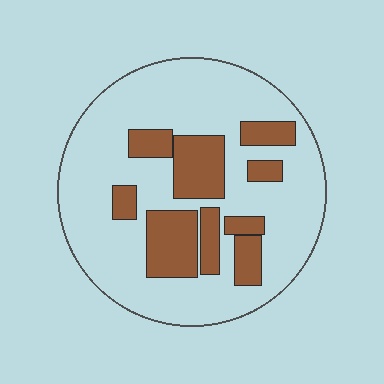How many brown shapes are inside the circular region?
9.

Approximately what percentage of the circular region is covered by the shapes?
Approximately 25%.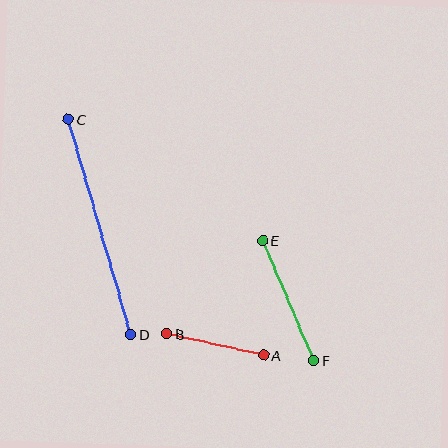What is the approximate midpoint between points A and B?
The midpoint is at approximately (215, 345) pixels.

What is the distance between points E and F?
The distance is approximately 131 pixels.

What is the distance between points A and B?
The distance is approximately 99 pixels.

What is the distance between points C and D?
The distance is approximately 224 pixels.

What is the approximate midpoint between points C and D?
The midpoint is at approximately (100, 227) pixels.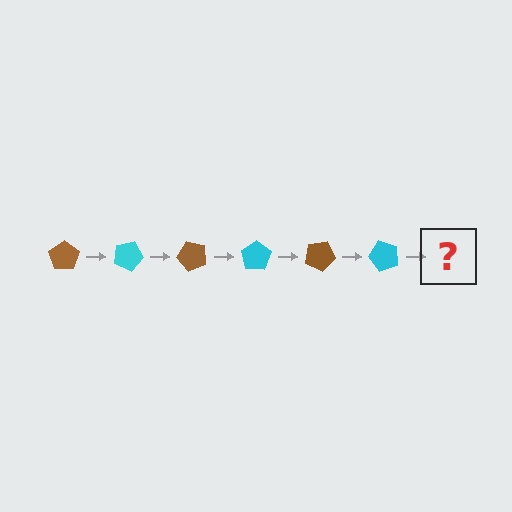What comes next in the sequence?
The next element should be a brown pentagon, rotated 150 degrees from the start.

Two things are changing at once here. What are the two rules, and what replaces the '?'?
The two rules are that it rotates 25 degrees each step and the color cycles through brown and cyan. The '?' should be a brown pentagon, rotated 150 degrees from the start.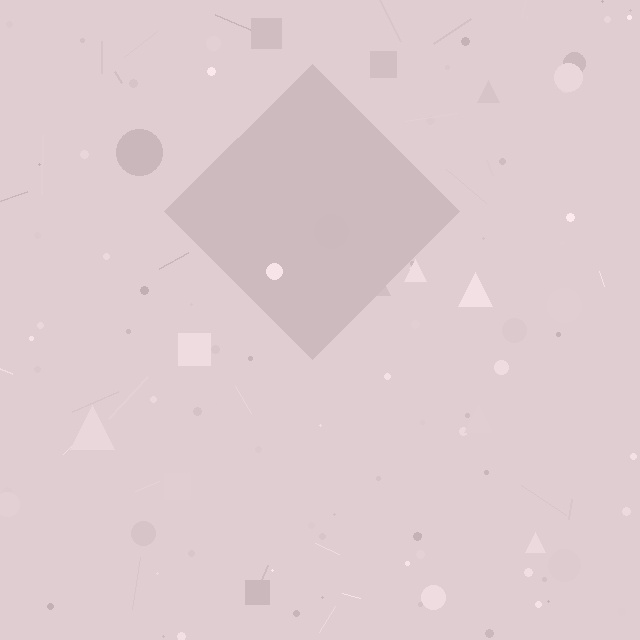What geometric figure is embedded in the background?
A diamond is embedded in the background.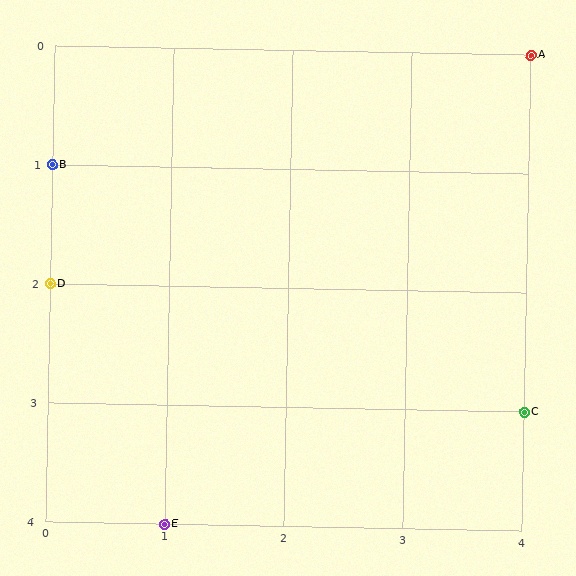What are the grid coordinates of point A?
Point A is at grid coordinates (4, 0).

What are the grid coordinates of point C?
Point C is at grid coordinates (4, 3).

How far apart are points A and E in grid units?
Points A and E are 3 columns and 4 rows apart (about 5.0 grid units diagonally).